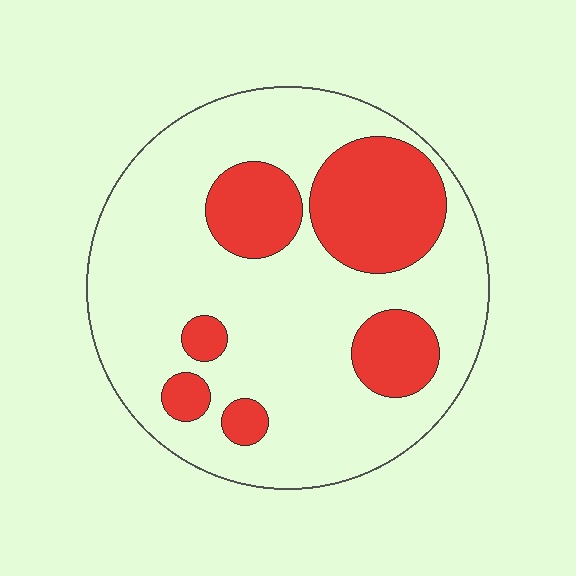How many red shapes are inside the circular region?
6.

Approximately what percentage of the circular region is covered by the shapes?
Approximately 25%.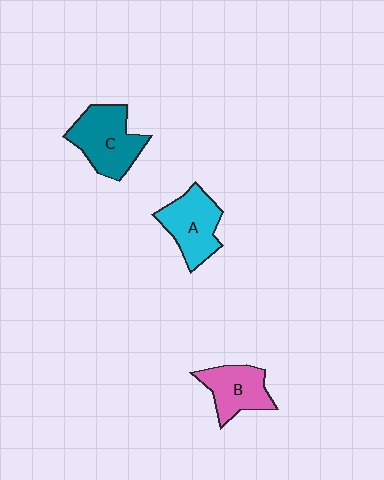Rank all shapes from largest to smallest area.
From largest to smallest: C (teal), A (cyan), B (pink).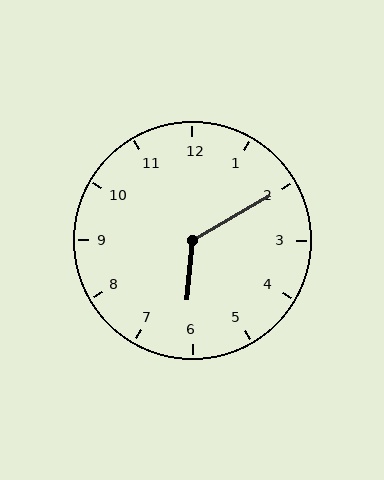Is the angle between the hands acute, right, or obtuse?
It is obtuse.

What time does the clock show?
6:10.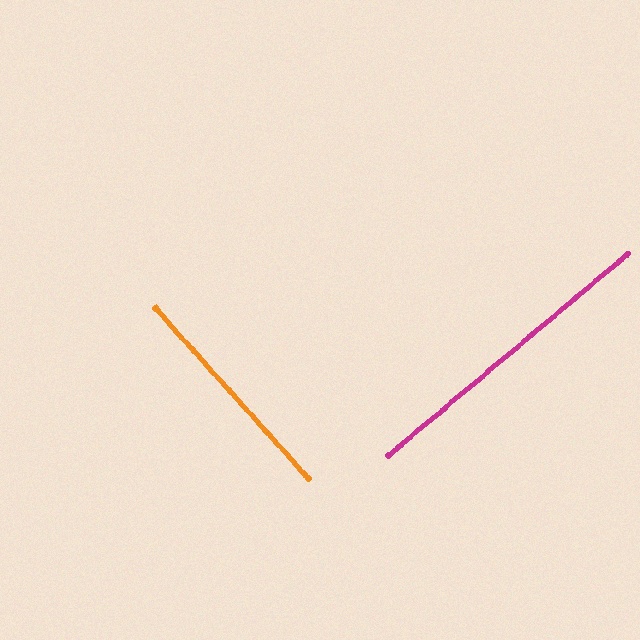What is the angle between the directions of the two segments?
Approximately 88 degrees.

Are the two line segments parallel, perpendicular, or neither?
Perpendicular — they meet at approximately 88°.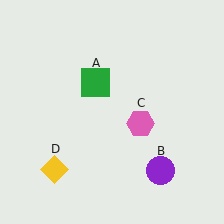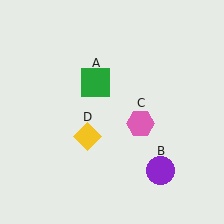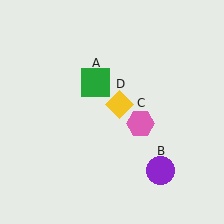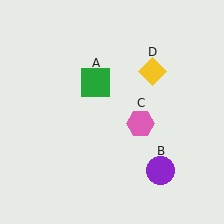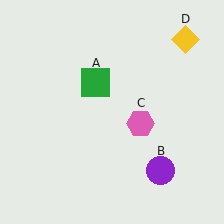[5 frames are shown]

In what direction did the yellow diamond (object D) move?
The yellow diamond (object D) moved up and to the right.